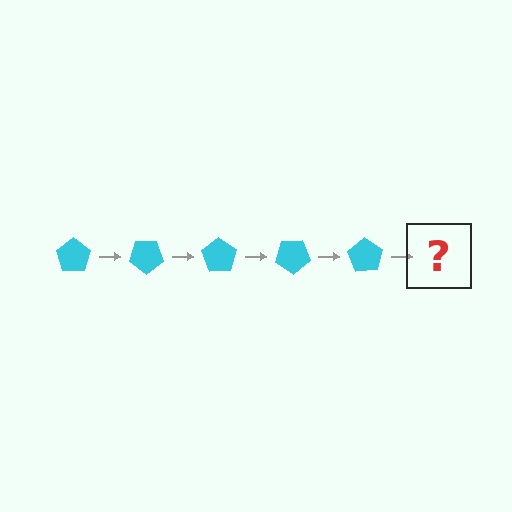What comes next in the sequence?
The next element should be a cyan pentagon rotated 175 degrees.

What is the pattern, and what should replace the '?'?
The pattern is that the pentagon rotates 35 degrees each step. The '?' should be a cyan pentagon rotated 175 degrees.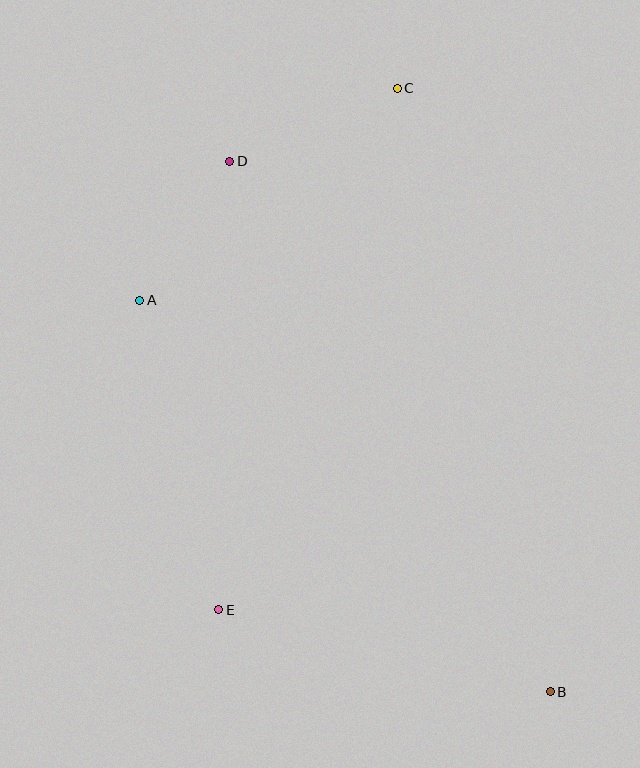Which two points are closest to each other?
Points A and D are closest to each other.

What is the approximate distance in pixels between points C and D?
The distance between C and D is approximately 183 pixels.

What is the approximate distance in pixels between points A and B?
The distance between A and B is approximately 567 pixels.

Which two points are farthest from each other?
Points B and C are farthest from each other.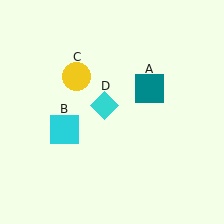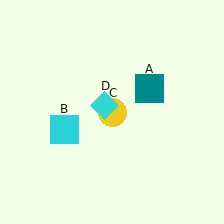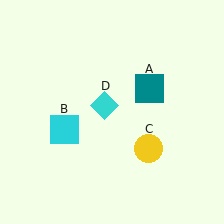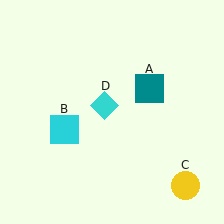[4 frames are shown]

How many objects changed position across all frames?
1 object changed position: yellow circle (object C).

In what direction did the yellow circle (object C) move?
The yellow circle (object C) moved down and to the right.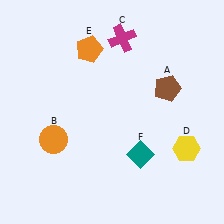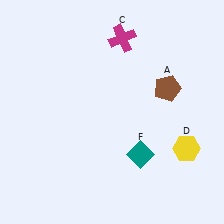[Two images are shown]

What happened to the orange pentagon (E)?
The orange pentagon (E) was removed in Image 2. It was in the top-left area of Image 1.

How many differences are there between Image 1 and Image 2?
There are 2 differences between the two images.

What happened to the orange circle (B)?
The orange circle (B) was removed in Image 2. It was in the bottom-left area of Image 1.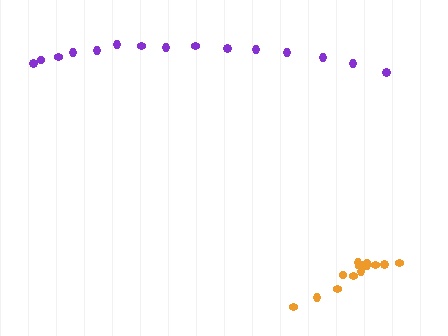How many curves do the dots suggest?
There are 2 distinct paths.